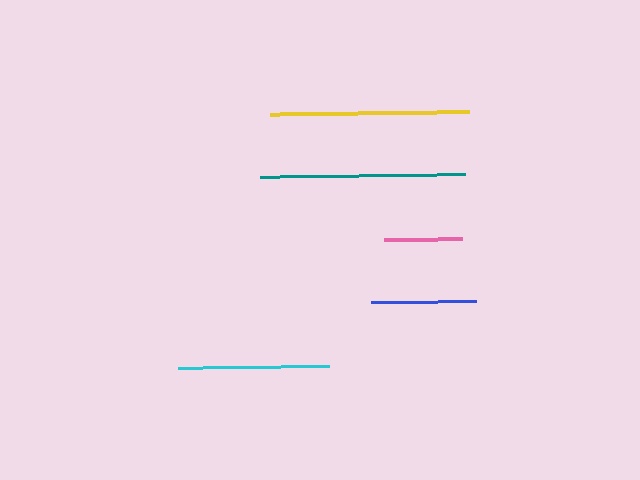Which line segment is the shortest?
The pink line is the shortest at approximately 77 pixels.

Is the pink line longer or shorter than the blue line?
The blue line is longer than the pink line.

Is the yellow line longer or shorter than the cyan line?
The yellow line is longer than the cyan line.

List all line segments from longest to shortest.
From longest to shortest: teal, yellow, cyan, blue, pink.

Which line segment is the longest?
The teal line is the longest at approximately 206 pixels.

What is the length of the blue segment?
The blue segment is approximately 105 pixels long.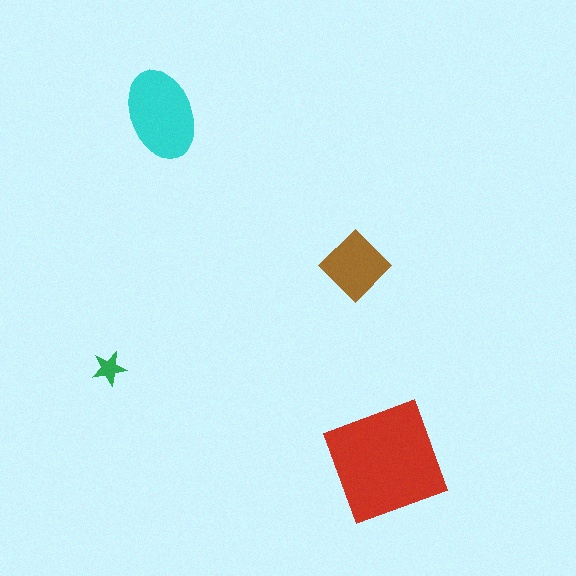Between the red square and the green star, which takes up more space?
The red square.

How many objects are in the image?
There are 4 objects in the image.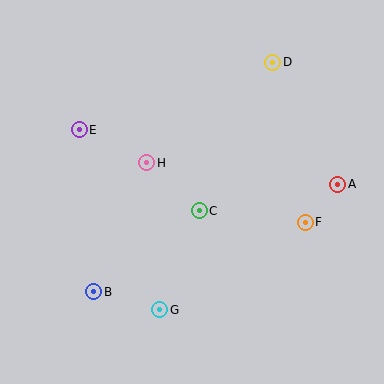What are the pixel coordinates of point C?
Point C is at (199, 211).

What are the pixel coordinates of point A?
Point A is at (338, 184).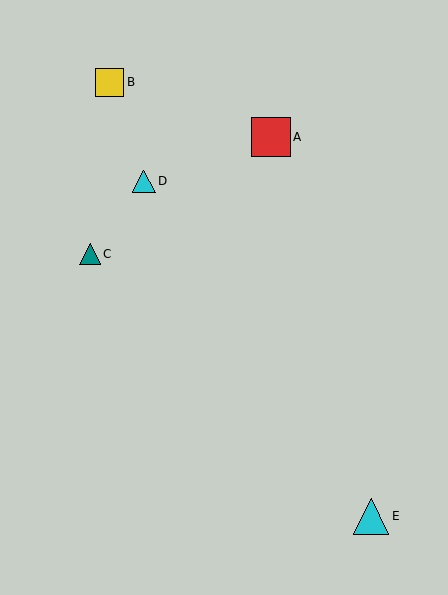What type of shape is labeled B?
Shape B is a yellow square.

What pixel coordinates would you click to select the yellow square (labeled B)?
Click at (110, 82) to select the yellow square B.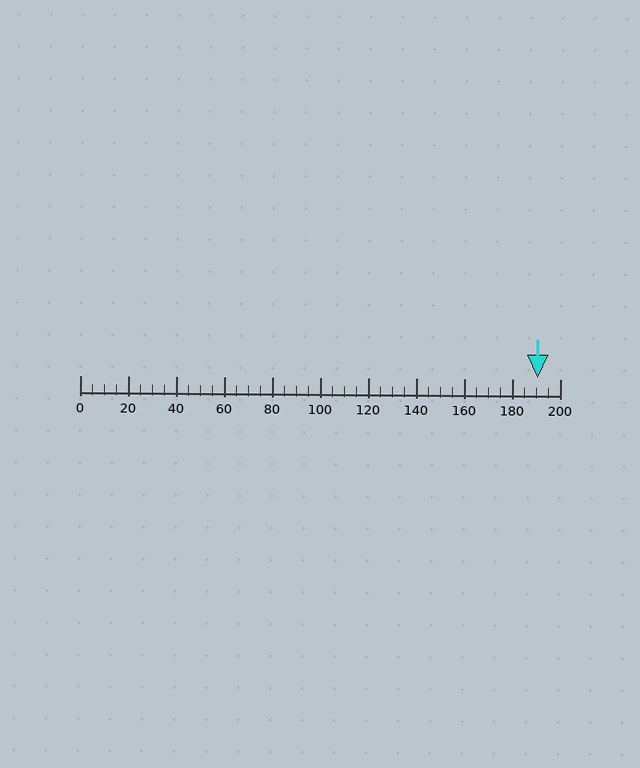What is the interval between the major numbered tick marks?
The major tick marks are spaced 20 units apart.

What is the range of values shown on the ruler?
The ruler shows values from 0 to 200.